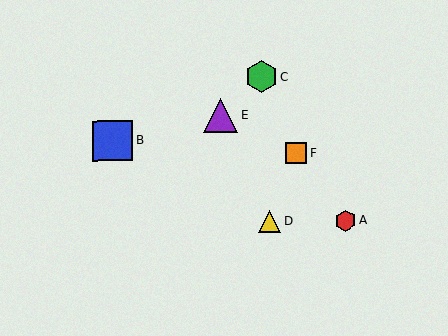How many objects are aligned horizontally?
2 objects (A, D) are aligned horizontally.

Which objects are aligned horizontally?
Objects A, D are aligned horizontally.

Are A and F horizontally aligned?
No, A is at y≈221 and F is at y≈153.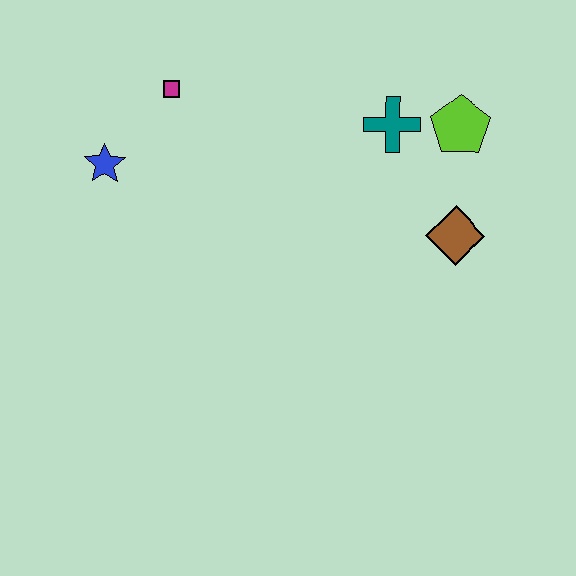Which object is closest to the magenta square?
The blue star is closest to the magenta square.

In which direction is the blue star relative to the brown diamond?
The blue star is to the left of the brown diamond.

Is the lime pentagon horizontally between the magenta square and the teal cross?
No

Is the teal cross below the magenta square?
Yes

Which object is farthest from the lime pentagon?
The blue star is farthest from the lime pentagon.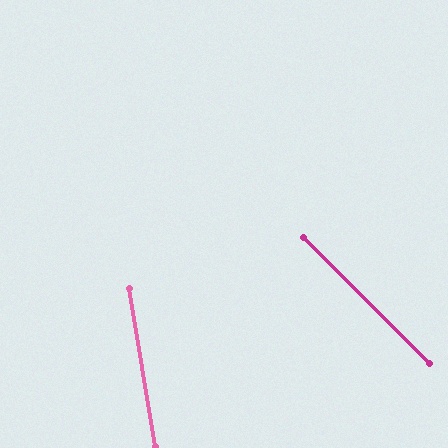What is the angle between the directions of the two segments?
Approximately 36 degrees.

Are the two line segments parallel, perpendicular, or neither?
Neither parallel nor perpendicular — they differ by about 36°.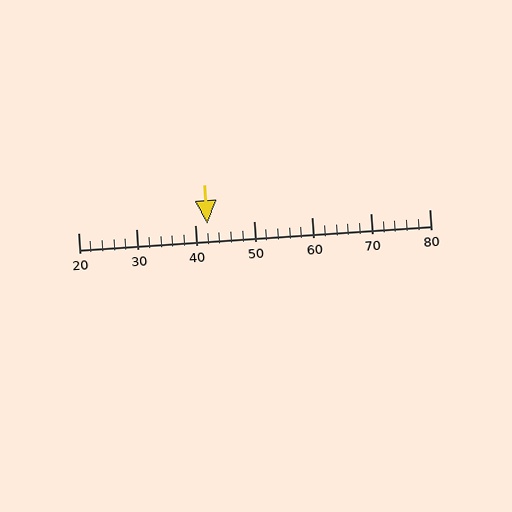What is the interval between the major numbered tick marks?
The major tick marks are spaced 10 units apart.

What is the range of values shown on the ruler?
The ruler shows values from 20 to 80.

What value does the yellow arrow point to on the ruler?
The yellow arrow points to approximately 42.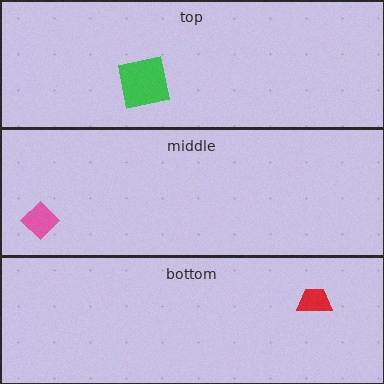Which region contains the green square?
The top region.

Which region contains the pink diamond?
The middle region.